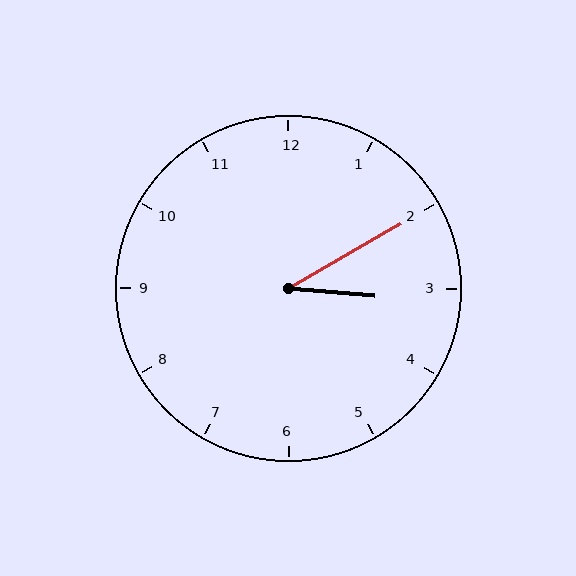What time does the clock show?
3:10.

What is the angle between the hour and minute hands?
Approximately 35 degrees.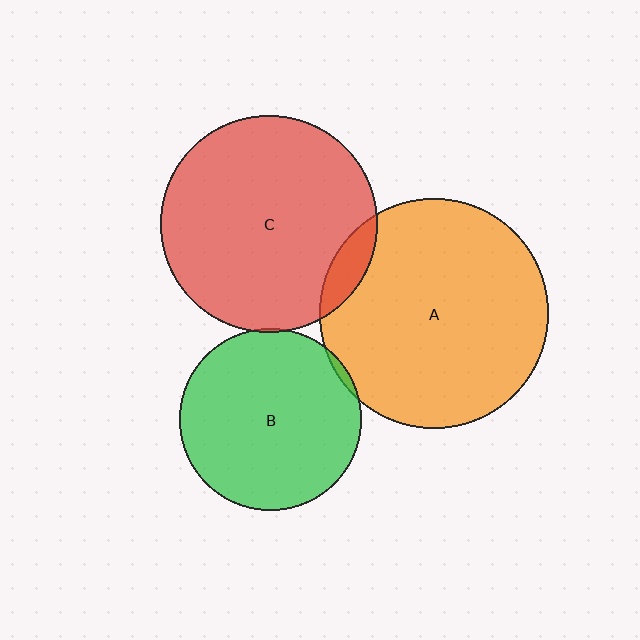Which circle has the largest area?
Circle A (orange).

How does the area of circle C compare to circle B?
Approximately 1.4 times.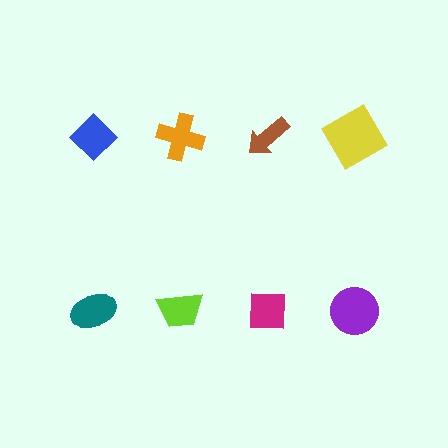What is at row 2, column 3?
A magenta square.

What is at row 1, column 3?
A brown arrow.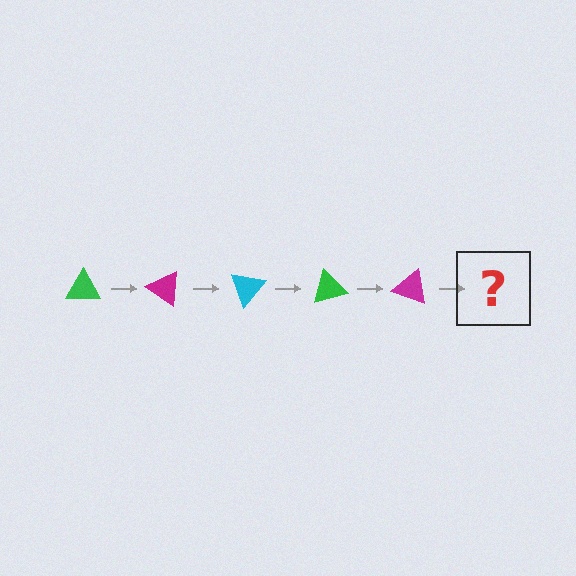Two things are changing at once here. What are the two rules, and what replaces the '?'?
The two rules are that it rotates 35 degrees each step and the color cycles through green, magenta, and cyan. The '?' should be a cyan triangle, rotated 175 degrees from the start.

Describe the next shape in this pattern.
It should be a cyan triangle, rotated 175 degrees from the start.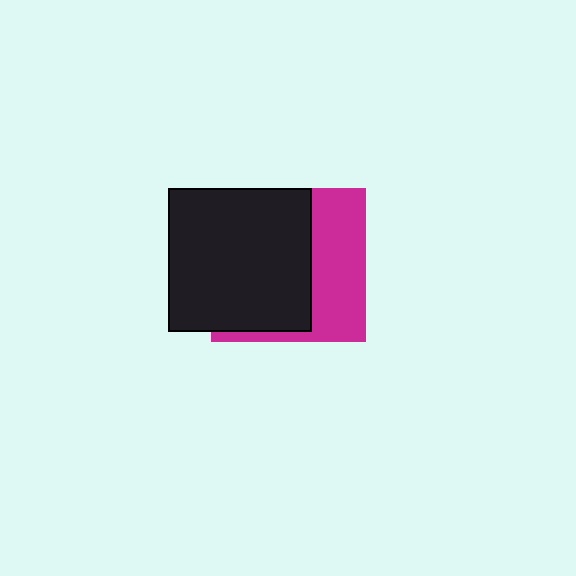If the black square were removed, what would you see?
You would see the complete magenta square.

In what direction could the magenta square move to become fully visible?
The magenta square could move right. That would shift it out from behind the black square entirely.